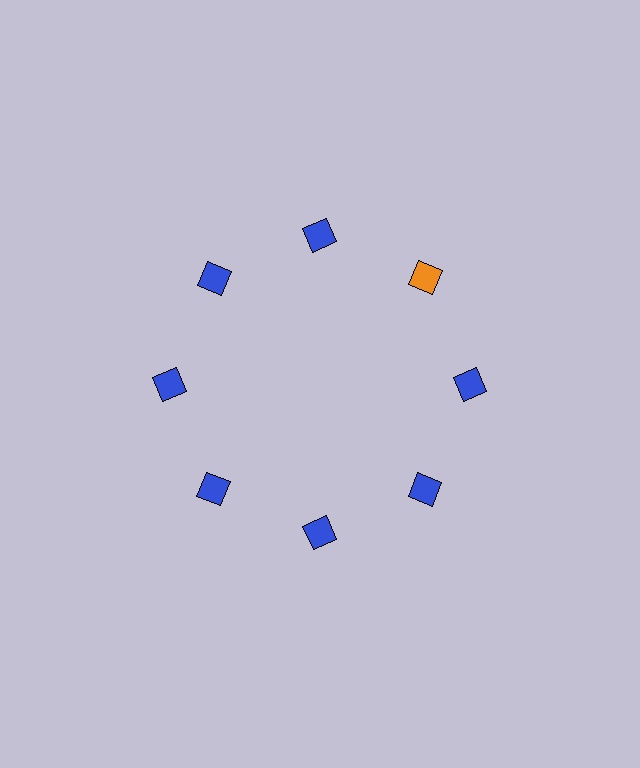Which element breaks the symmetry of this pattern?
The orange diamond at roughly the 2 o'clock position breaks the symmetry. All other shapes are blue diamonds.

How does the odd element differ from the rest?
It has a different color: orange instead of blue.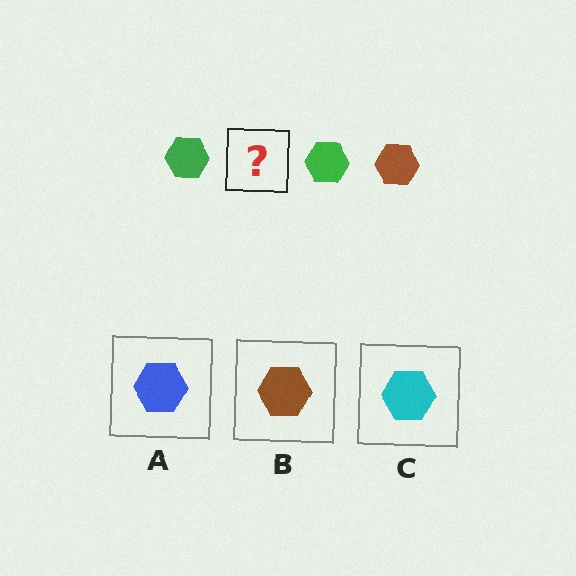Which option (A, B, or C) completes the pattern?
B.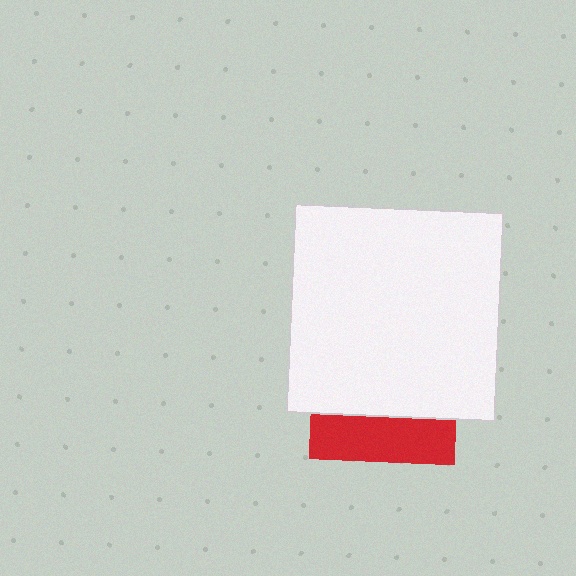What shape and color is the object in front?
The object in front is a white square.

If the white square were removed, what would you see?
You would see the complete red square.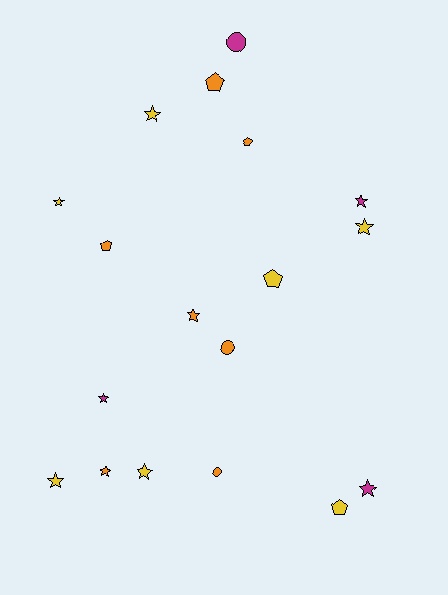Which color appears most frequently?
Yellow, with 7 objects.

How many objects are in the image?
There are 18 objects.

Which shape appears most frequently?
Star, with 10 objects.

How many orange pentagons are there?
There are 3 orange pentagons.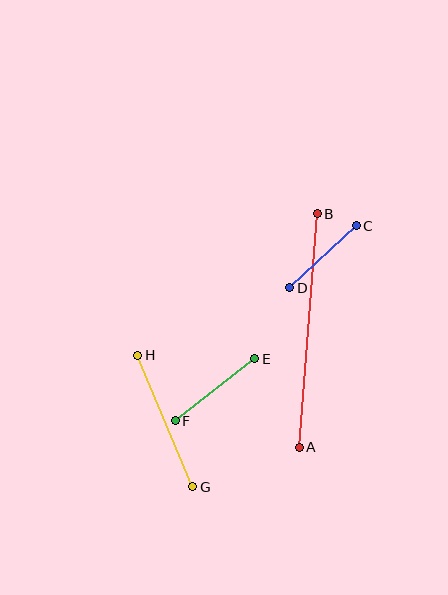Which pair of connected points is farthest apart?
Points A and B are farthest apart.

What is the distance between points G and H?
The distance is approximately 142 pixels.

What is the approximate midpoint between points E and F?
The midpoint is at approximately (215, 390) pixels.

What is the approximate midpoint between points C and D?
The midpoint is at approximately (323, 257) pixels.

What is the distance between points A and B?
The distance is approximately 234 pixels.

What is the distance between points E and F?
The distance is approximately 101 pixels.